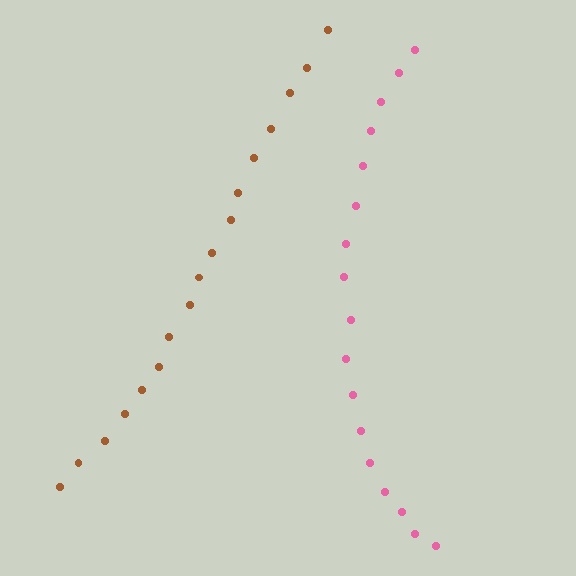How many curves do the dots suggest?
There are 2 distinct paths.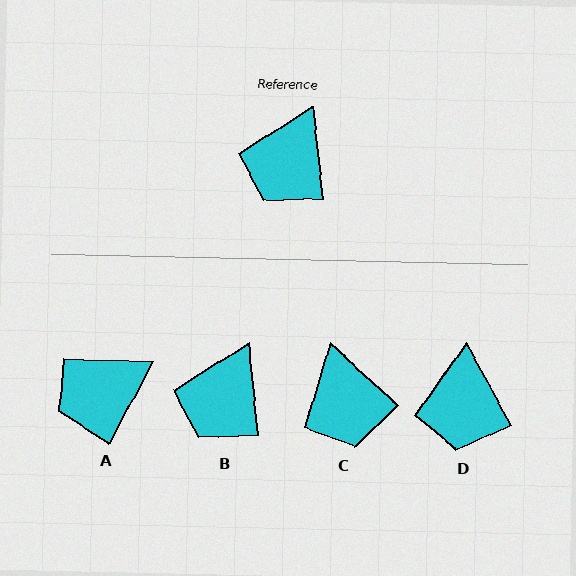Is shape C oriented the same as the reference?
No, it is off by about 41 degrees.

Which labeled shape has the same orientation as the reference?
B.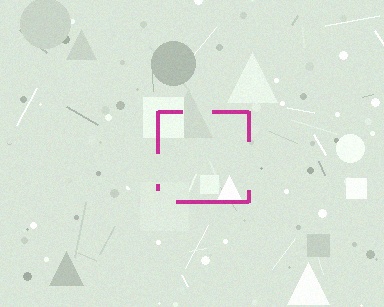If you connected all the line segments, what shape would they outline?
They would outline a square.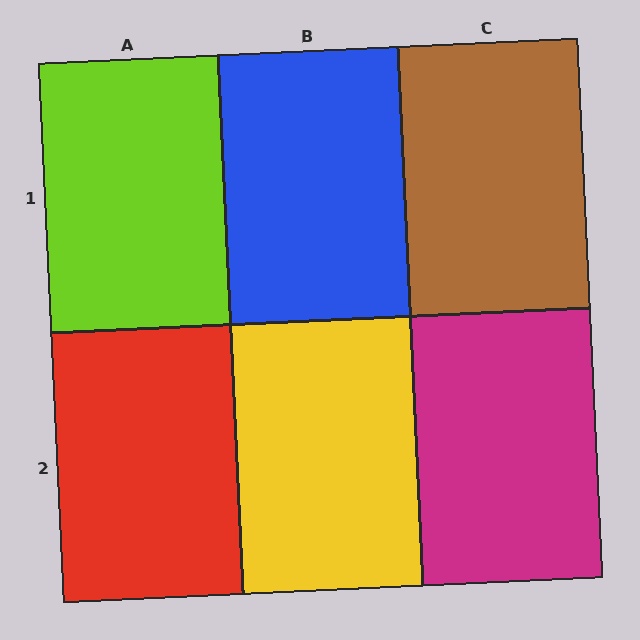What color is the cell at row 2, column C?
Magenta.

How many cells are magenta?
1 cell is magenta.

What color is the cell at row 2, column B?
Yellow.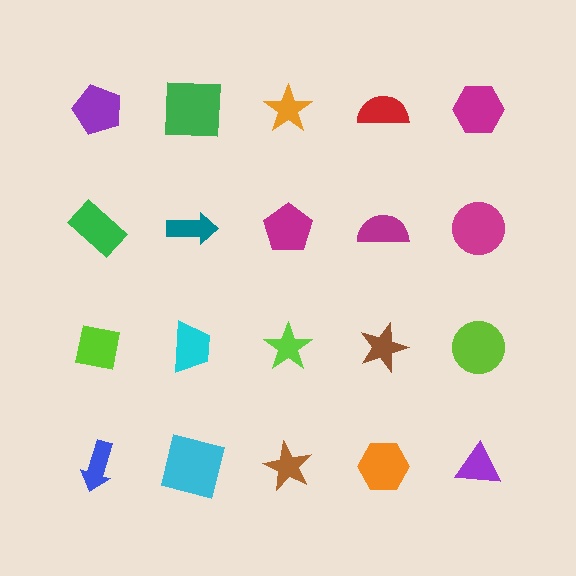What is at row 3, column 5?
A lime circle.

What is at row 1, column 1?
A purple pentagon.